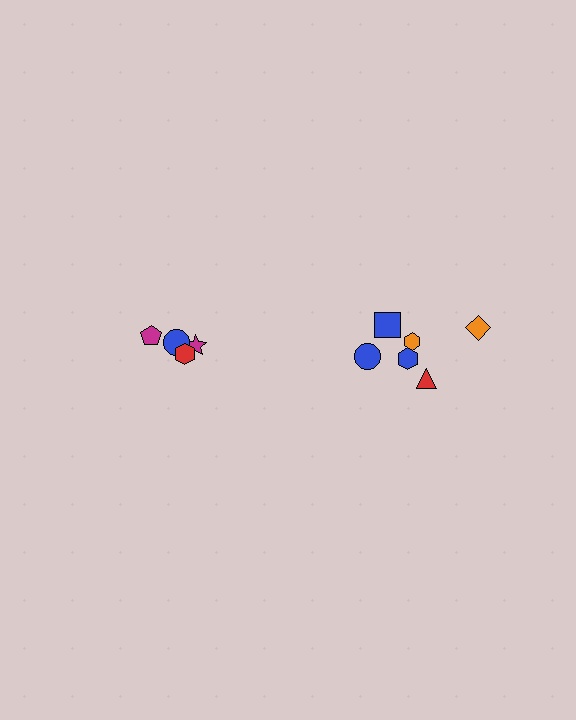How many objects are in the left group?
There are 4 objects.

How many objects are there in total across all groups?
There are 10 objects.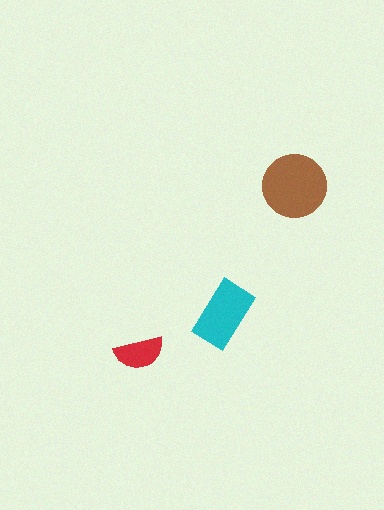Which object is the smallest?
The red semicircle.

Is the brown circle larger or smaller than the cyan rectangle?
Larger.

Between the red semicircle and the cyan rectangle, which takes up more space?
The cyan rectangle.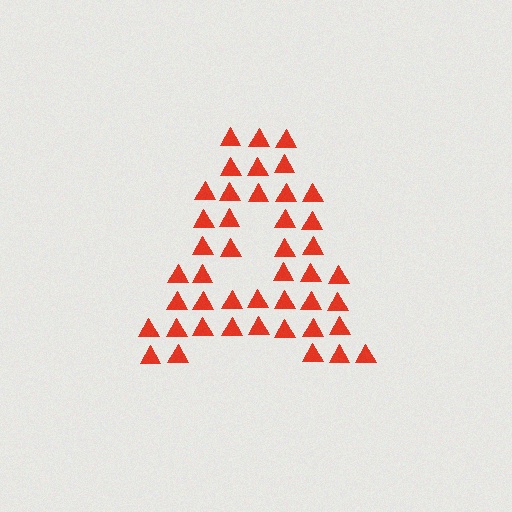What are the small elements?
The small elements are triangles.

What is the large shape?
The large shape is the letter A.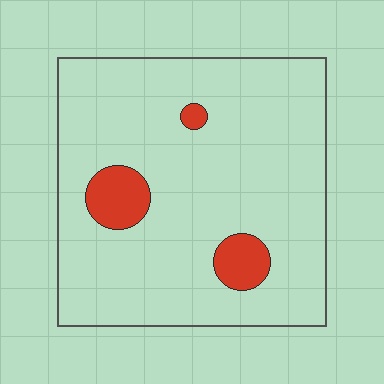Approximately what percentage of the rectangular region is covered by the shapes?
Approximately 10%.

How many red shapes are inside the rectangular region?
3.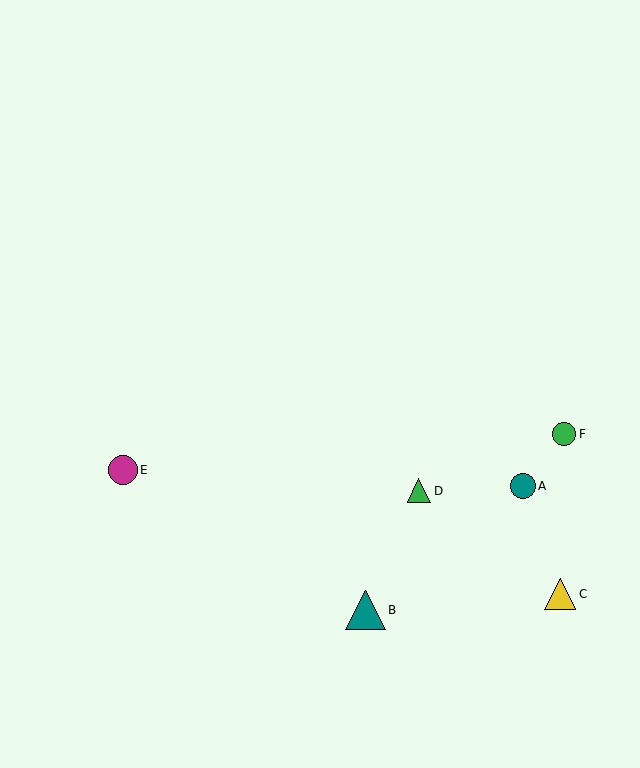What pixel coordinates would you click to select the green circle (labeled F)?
Click at (564, 434) to select the green circle F.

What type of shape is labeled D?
Shape D is a green triangle.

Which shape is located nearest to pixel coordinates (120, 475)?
The magenta circle (labeled E) at (123, 470) is nearest to that location.